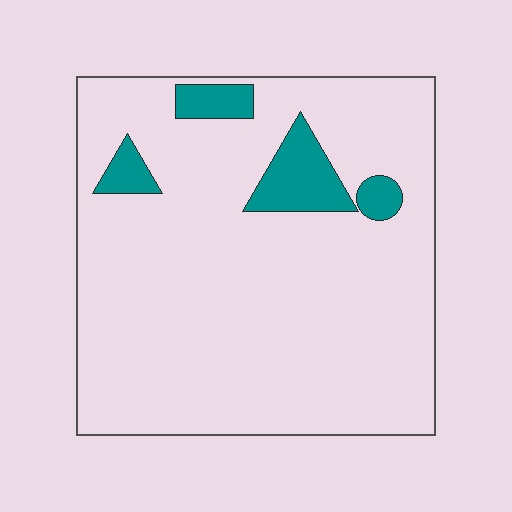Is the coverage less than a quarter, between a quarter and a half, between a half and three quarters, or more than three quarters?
Less than a quarter.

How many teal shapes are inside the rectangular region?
4.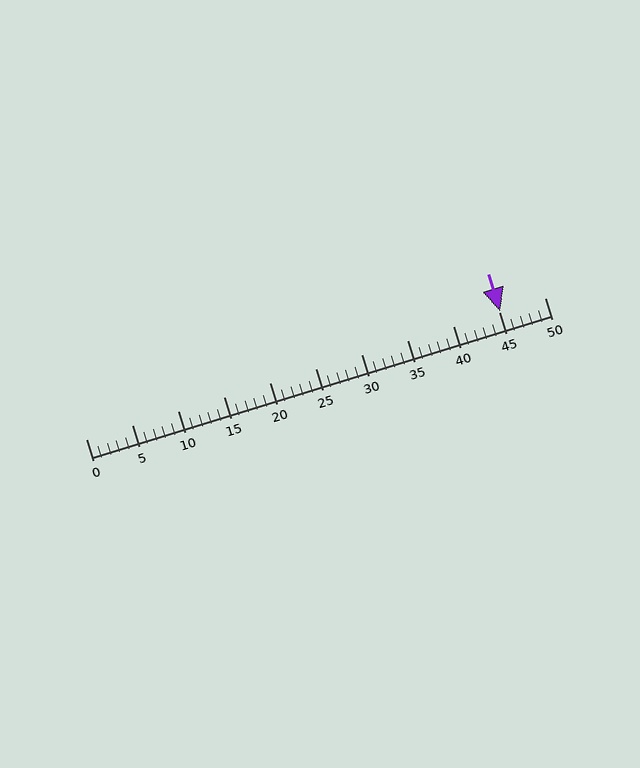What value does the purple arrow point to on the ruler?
The purple arrow points to approximately 45.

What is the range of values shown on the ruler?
The ruler shows values from 0 to 50.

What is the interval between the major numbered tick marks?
The major tick marks are spaced 5 units apart.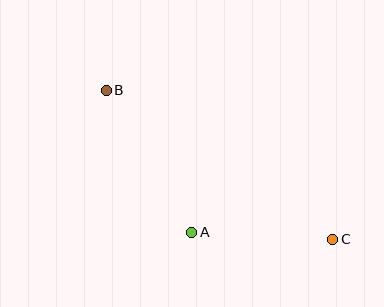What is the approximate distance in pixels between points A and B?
The distance between A and B is approximately 166 pixels.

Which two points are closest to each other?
Points A and C are closest to each other.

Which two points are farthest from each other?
Points B and C are farthest from each other.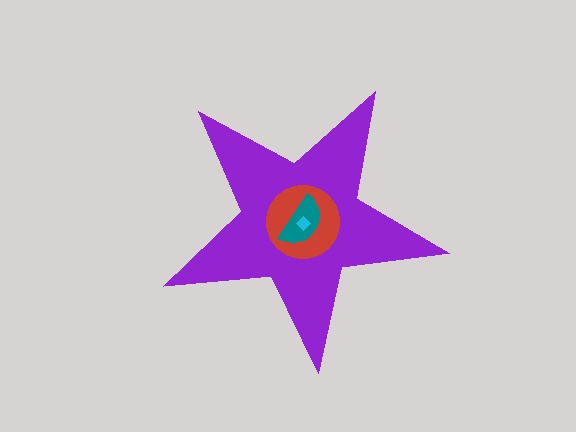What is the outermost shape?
The purple star.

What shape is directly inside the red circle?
The teal semicircle.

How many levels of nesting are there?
4.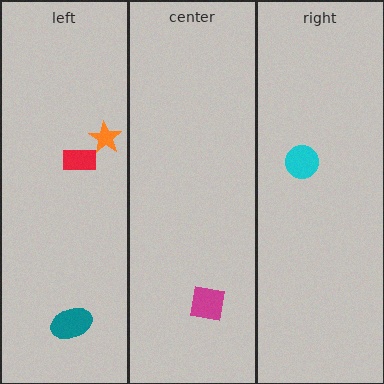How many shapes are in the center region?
1.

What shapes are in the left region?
The teal ellipse, the orange star, the red rectangle.